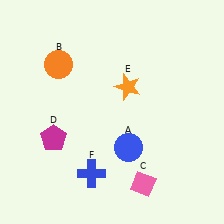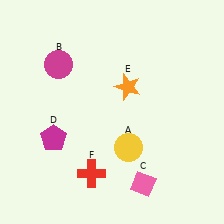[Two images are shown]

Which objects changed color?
A changed from blue to yellow. B changed from orange to magenta. F changed from blue to red.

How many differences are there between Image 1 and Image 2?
There are 3 differences between the two images.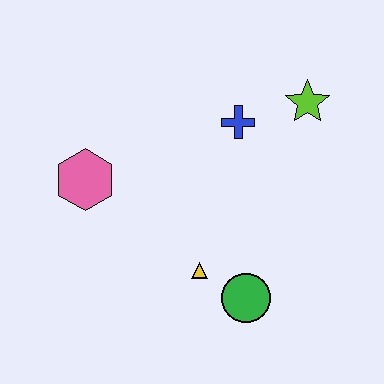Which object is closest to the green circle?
The yellow triangle is closest to the green circle.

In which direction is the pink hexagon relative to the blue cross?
The pink hexagon is to the left of the blue cross.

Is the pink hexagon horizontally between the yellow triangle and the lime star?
No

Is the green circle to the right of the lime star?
No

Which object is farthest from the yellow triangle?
The lime star is farthest from the yellow triangle.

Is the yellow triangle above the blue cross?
No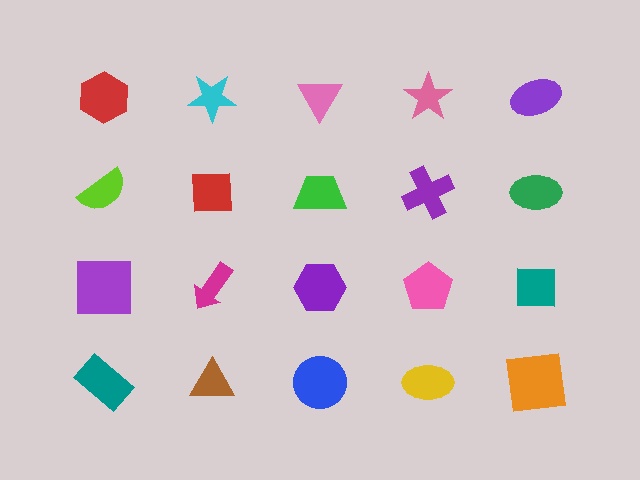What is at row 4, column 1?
A teal rectangle.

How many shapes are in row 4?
5 shapes.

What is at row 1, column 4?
A pink star.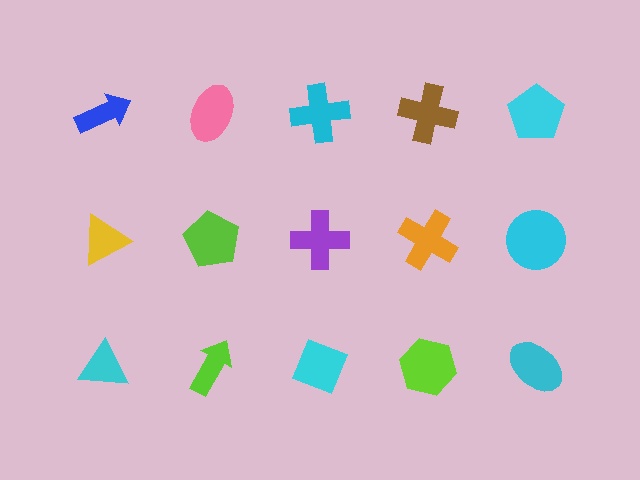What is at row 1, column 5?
A cyan pentagon.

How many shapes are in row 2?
5 shapes.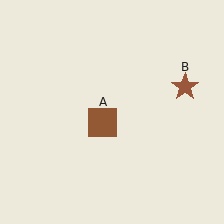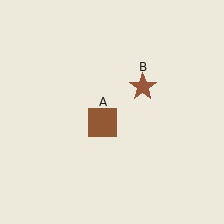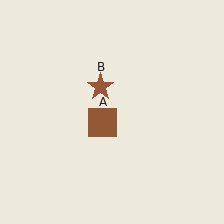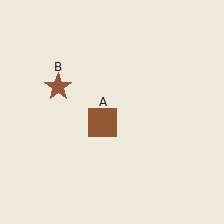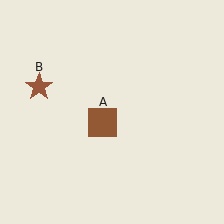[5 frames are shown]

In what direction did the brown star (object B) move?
The brown star (object B) moved left.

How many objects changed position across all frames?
1 object changed position: brown star (object B).